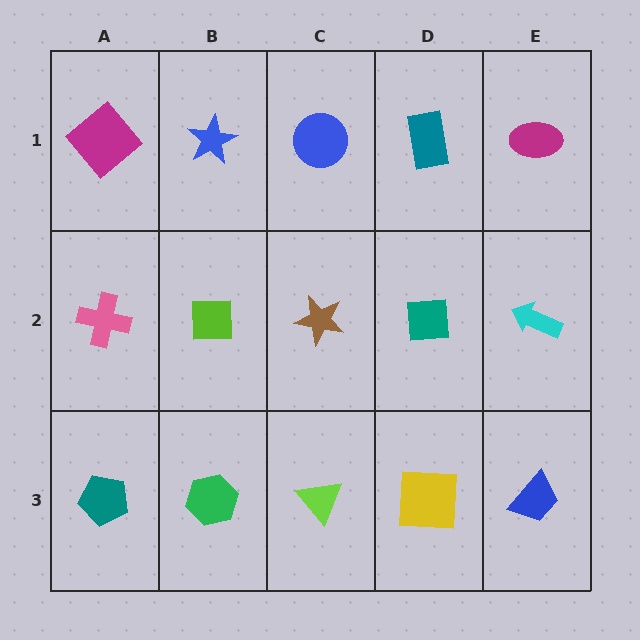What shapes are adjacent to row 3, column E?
A cyan arrow (row 2, column E), a yellow square (row 3, column D).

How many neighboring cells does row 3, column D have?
3.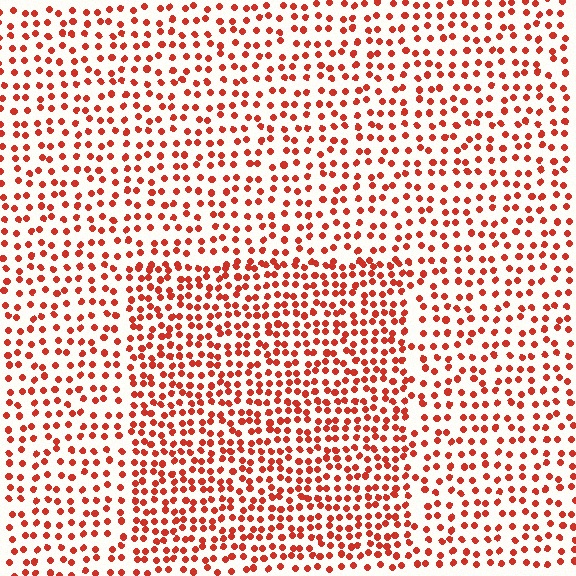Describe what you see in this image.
The image contains small red elements arranged at two different densities. A rectangle-shaped region is visible where the elements are more densely packed than the surrounding area.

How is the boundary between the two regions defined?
The boundary is defined by a change in element density (approximately 1.6x ratio). All elements are the same color, size, and shape.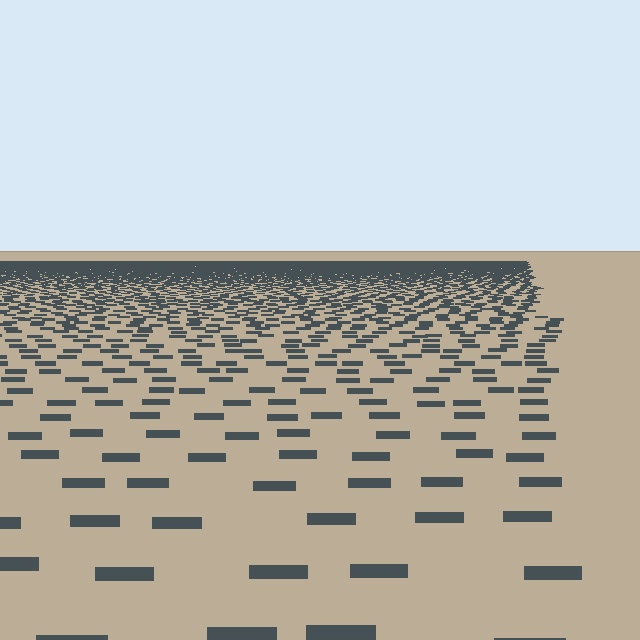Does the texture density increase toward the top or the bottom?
Density increases toward the top.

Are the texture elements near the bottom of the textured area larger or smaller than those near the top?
Larger. Near the bottom, elements are closer to the viewer and appear at a bigger on-screen size.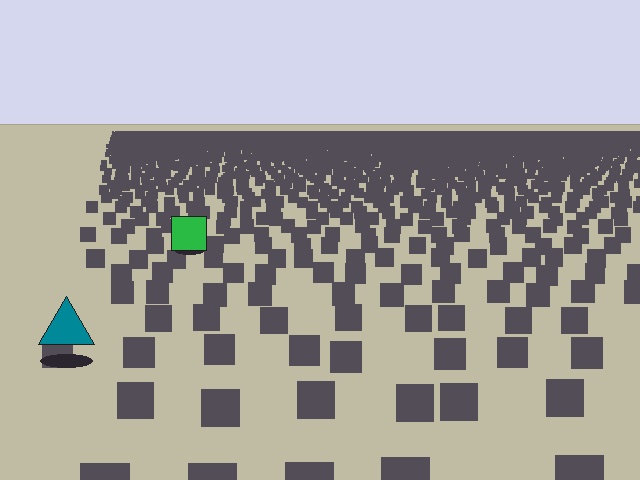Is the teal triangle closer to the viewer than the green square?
Yes. The teal triangle is closer — you can tell from the texture gradient: the ground texture is coarser near it.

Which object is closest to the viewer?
The teal triangle is closest. The texture marks near it are larger and more spread out.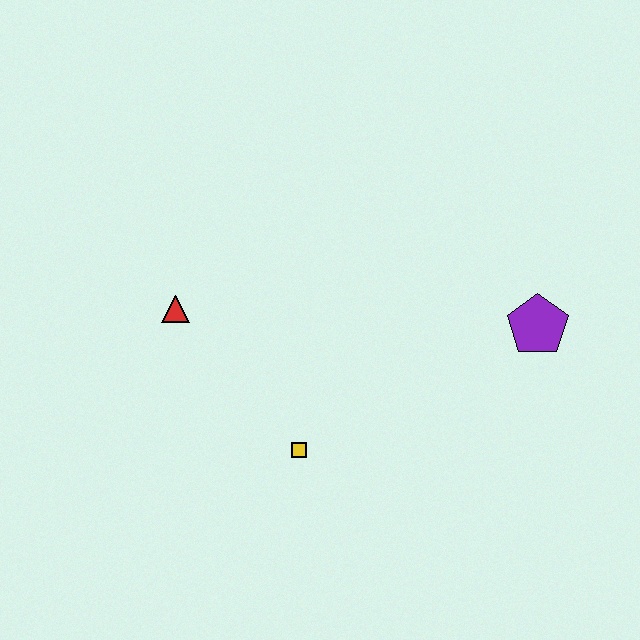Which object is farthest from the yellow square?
The purple pentagon is farthest from the yellow square.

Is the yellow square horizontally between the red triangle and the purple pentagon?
Yes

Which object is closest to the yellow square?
The red triangle is closest to the yellow square.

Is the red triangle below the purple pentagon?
No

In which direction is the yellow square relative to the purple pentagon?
The yellow square is to the left of the purple pentagon.